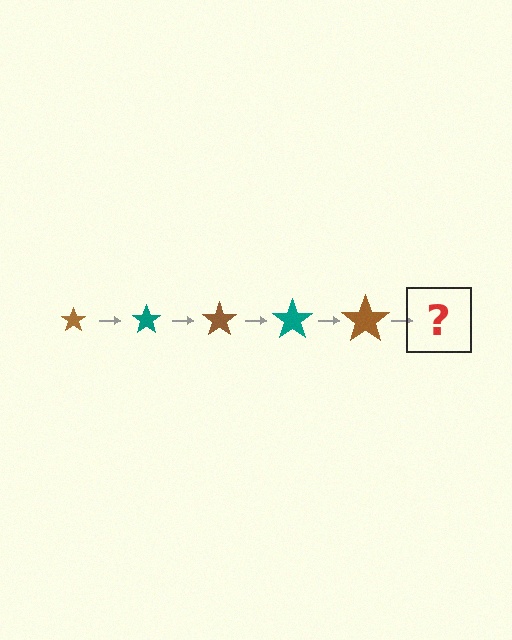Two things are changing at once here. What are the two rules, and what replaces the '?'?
The two rules are that the star grows larger each step and the color cycles through brown and teal. The '?' should be a teal star, larger than the previous one.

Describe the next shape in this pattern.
It should be a teal star, larger than the previous one.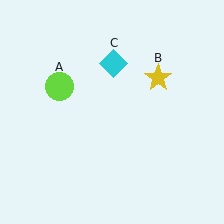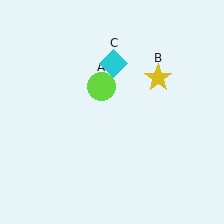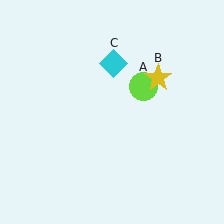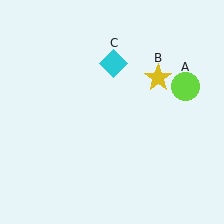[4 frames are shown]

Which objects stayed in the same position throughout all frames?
Yellow star (object B) and cyan diamond (object C) remained stationary.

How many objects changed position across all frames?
1 object changed position: lime circle (object A).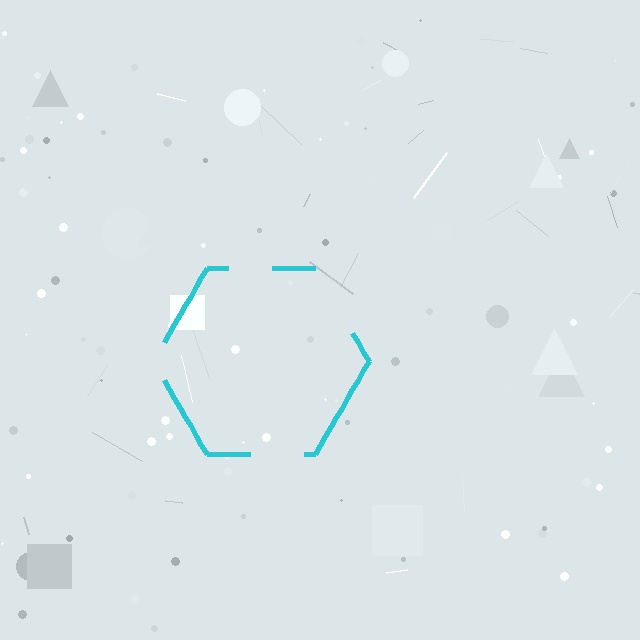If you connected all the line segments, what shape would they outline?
They would outline a hexagon.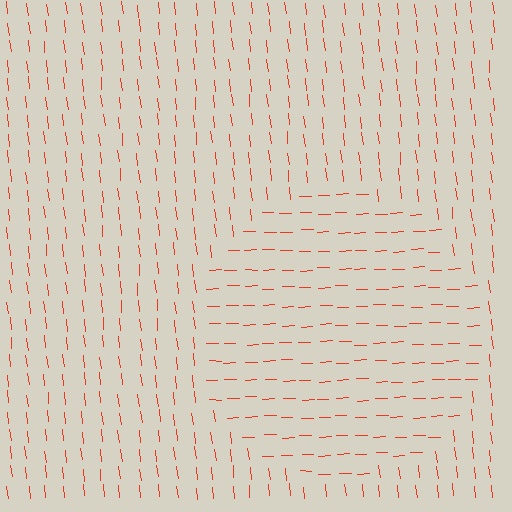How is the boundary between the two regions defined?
The boundary is defined purely by a change in line orientation (approximately 85 degrees difference). All lines are the same color and thickness.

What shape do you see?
I see a circle.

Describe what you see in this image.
The image is filled with small red line segments. A circle region in the image has lines oriented differently from the surrounding lines, creating a visible texture boundary.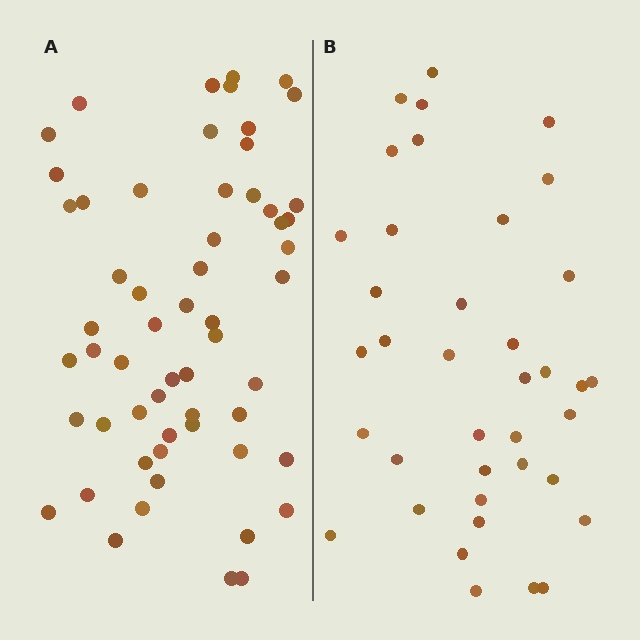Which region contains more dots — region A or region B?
Region A (the left region) has more dots.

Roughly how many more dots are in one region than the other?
Region A has approximately 20 more dots than region B.